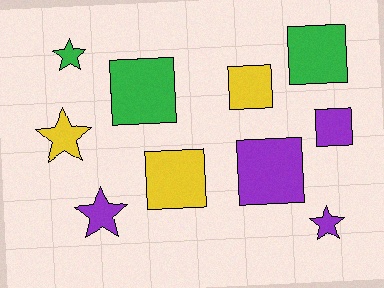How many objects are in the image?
There are 10 objects.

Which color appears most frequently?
Purple, with 4 objects.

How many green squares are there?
There are 2 green squares.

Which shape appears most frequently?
Square, with 6 objects.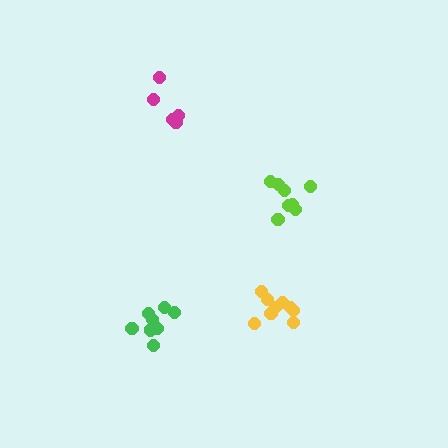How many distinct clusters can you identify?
There are 4 distinct clusters.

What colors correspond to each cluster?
The clusters are colored: green, yellow, magenta, lime.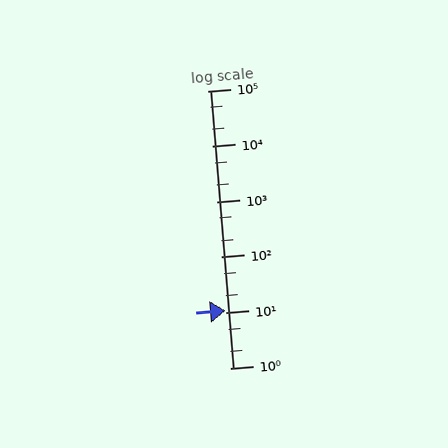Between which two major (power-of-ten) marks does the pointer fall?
The pointer is between 10 and 100.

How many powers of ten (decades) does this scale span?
The scale spans 5 decades, from 1 to 100000.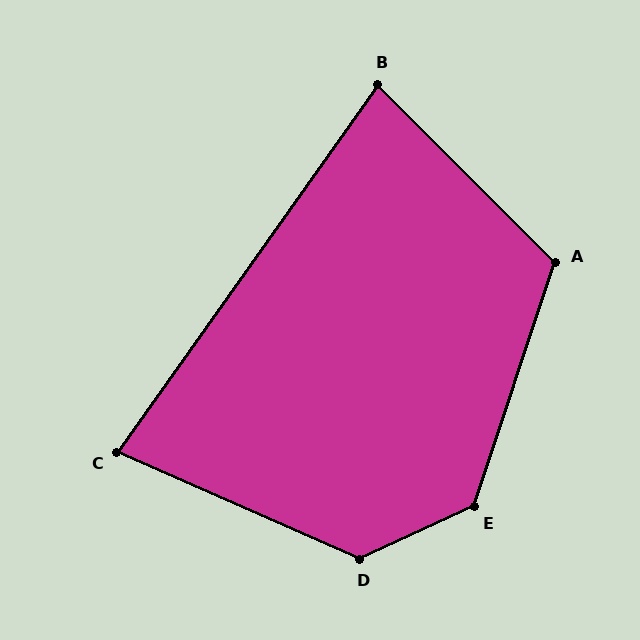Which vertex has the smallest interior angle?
C, at approximately 79 degrees.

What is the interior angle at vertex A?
Approximately 117 degrees (obtuse).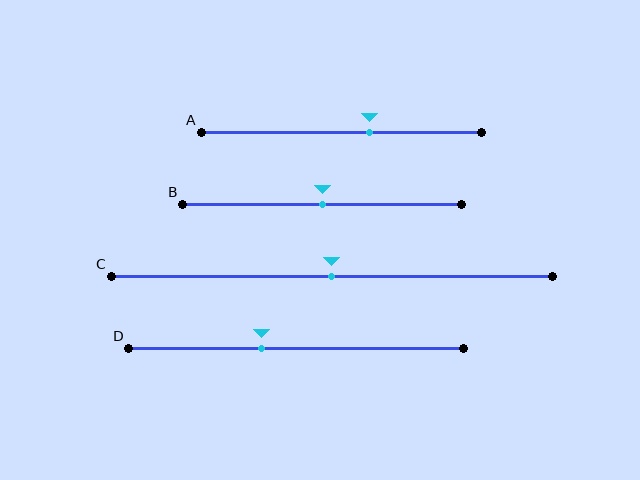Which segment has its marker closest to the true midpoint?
Segment B has its marker closest to the true midpoint.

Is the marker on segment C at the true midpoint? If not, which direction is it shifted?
Yes, the marker on segment C is at the true midpoint.